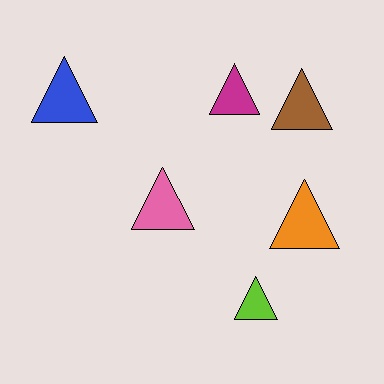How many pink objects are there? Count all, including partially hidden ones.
There is 1 pink object.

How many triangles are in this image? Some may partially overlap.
There are 6 triangles.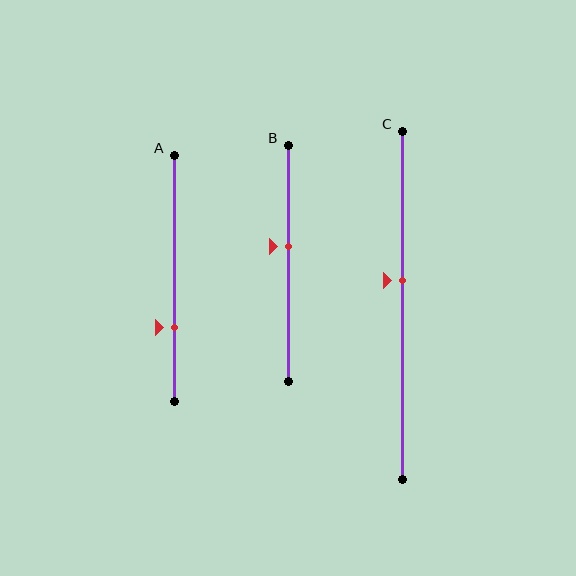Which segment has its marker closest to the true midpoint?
Segment B has its marker closest to the true midpoint.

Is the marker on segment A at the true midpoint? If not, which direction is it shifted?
No, the marker on segment A is shifted downward by about 20% of the segment length.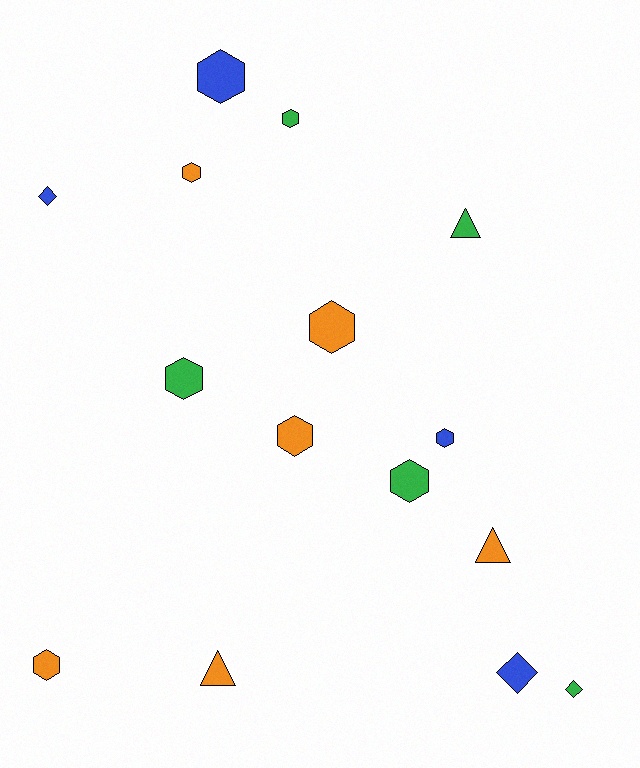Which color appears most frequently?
Orange, with 6 objects.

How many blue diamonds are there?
There are 2 blue diamonds.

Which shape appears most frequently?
Hexagon, with 9 objects.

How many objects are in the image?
There are 15 objects.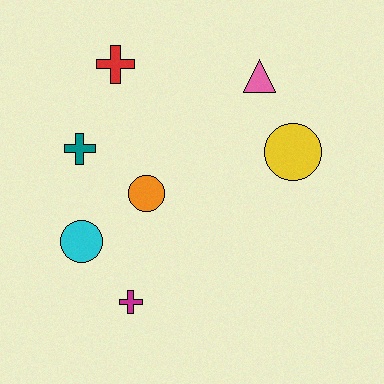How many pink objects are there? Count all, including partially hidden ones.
There is 1 pink object.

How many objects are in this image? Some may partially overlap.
There are 7 objects.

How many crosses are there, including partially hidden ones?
There are 3 crosses.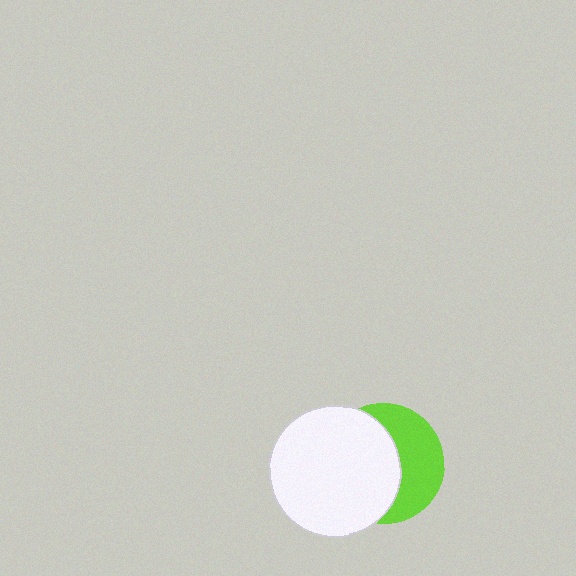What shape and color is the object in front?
The object in front is a white circle.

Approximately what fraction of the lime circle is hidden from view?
Roughly 57% of the lime circle is hidden behind the white circle.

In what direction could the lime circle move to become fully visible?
The lime circle could move right. That would shift it out from behind the white circle entirely.